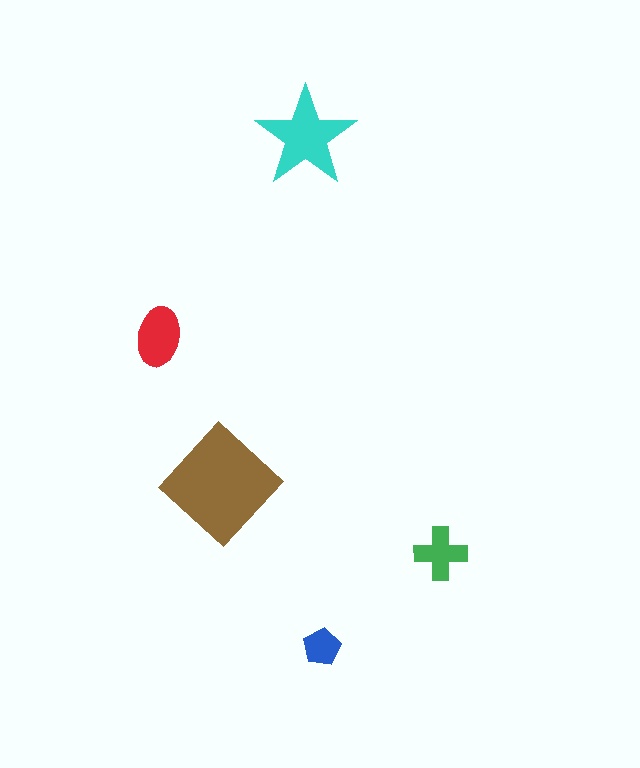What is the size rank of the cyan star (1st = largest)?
2nd.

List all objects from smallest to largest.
The blue pentagon, the green cross, the red ellipse, the cyan star, the brown diamond.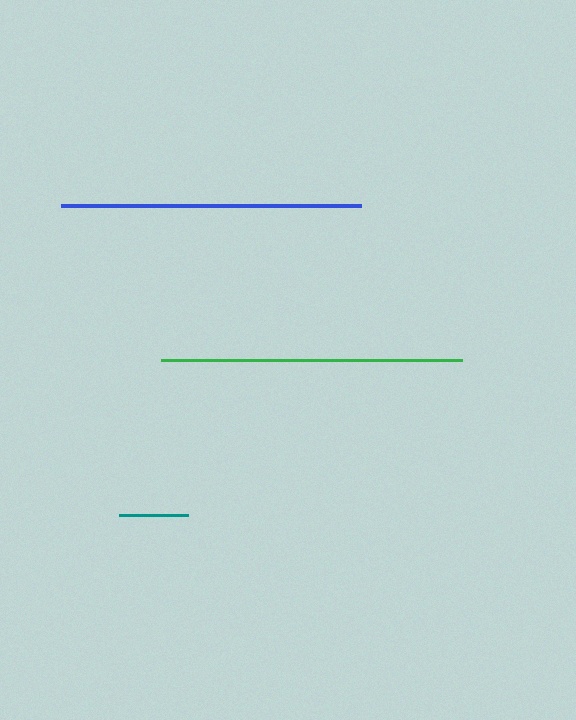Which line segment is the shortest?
The teal line is the shortest at approximately 70 pixels.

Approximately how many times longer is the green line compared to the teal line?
The green line is approximately 4.3 times the length of the teal line.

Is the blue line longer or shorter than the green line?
The green line is longer than the blue line.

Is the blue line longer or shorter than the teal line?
The blue line is longer than the teal line.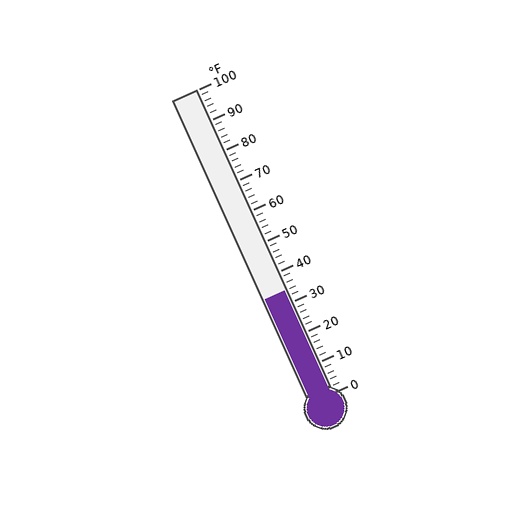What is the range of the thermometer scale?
The thermometer scale ranges from 0°F to 100°F.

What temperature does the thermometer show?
The thermometer shows approximately 34°F.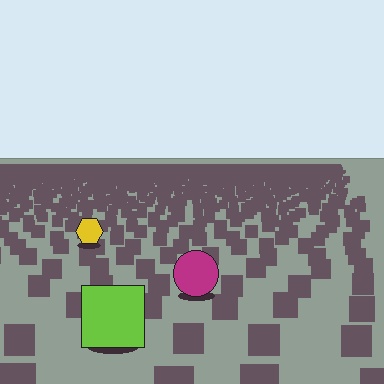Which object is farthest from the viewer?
The yellow hexagon is farthest from the viewer. It appears smaller and the ground texture around it is denser.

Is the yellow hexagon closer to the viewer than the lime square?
No. The lime square is closer — you can tell from the texture gradient: the ground texture is coarser near it.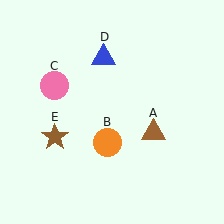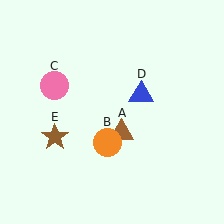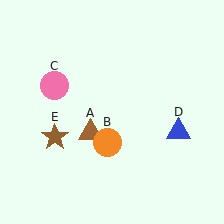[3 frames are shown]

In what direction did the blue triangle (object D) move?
The blue triangle (object D) moved down and to the right.